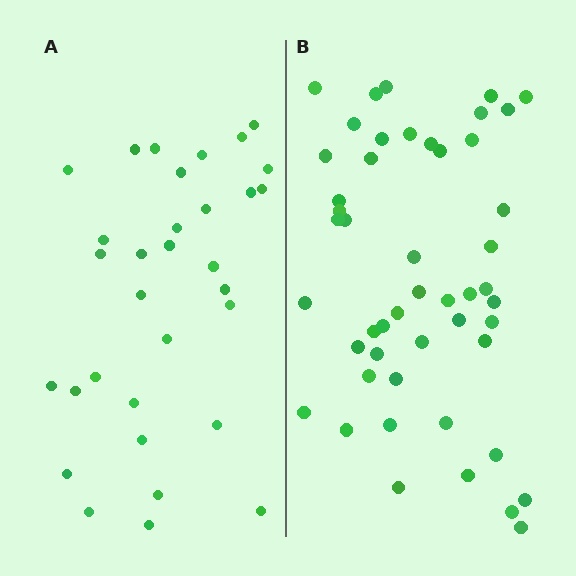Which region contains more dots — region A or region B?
Region B (the right region) has more dots.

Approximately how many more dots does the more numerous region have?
Region B has approximately 15 more dots than region A.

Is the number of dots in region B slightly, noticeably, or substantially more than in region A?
Region B has substantially more. The ratio is roughly 1.5 to 1.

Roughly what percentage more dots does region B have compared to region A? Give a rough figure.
About 55% more.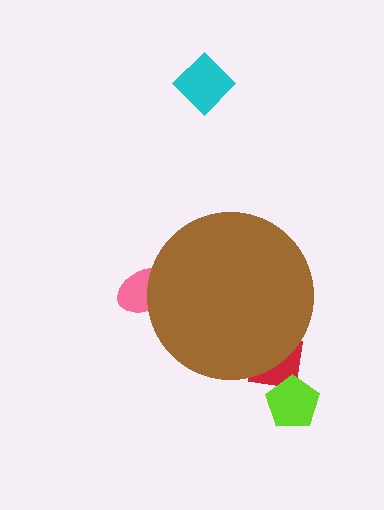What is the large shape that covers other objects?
A brown circle.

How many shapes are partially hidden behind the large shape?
2 shapes are partially hidden.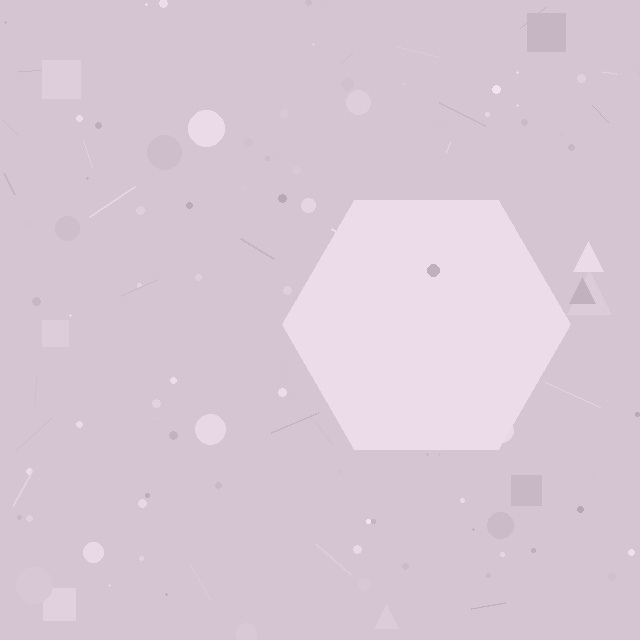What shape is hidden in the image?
A hexagon is hidden in the image.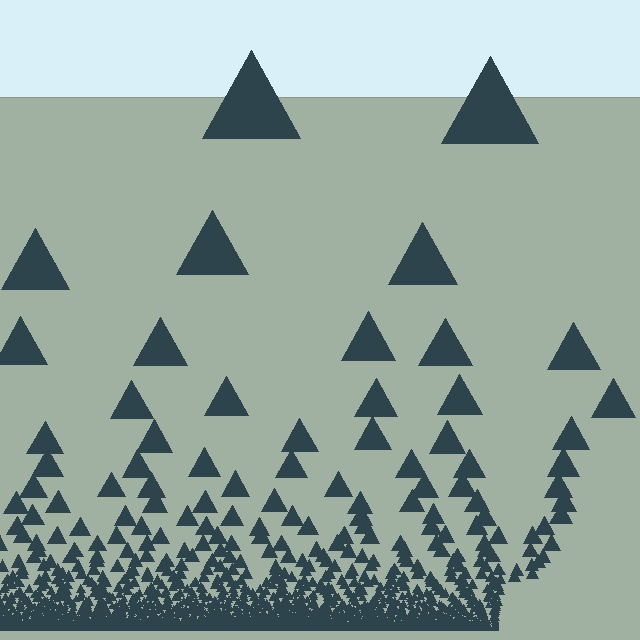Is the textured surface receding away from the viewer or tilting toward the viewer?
The surface appears to tilt toward the viewer. Texture elements get larger and sparser toward the top.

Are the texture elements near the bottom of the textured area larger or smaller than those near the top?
Smaller. The gradient is inverted — elements near the bottom are smaller and denser.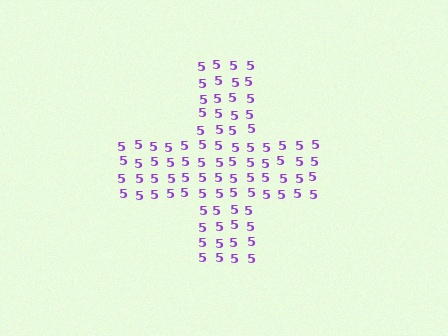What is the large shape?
The large shape is a cross.